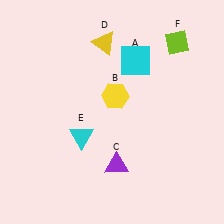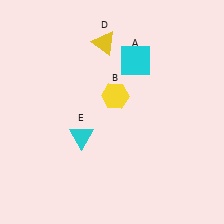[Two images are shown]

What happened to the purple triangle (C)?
The purple triangle (C) was removed in Image 2. It was in the bottom-right area of Image 1.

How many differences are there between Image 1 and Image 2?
There are 2 differences between the two images.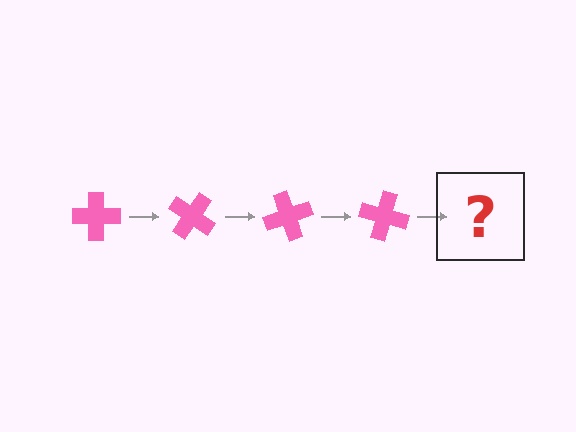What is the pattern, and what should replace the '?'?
The pattern is that the cross rotates 35 degrees each step. The '?' should be a pink cross rotated 140 degrees.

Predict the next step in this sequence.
The next step is a pink cross rotated 140 degrees.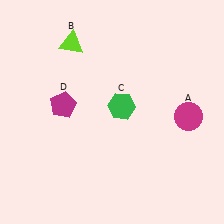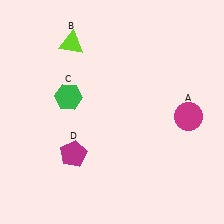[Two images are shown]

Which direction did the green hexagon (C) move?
The green hexagon (C) moved left.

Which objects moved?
The objects that moved are: the green hexagon (C), the magenta pentagon (D).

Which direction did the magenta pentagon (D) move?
The magenta pentagon (D) moved down.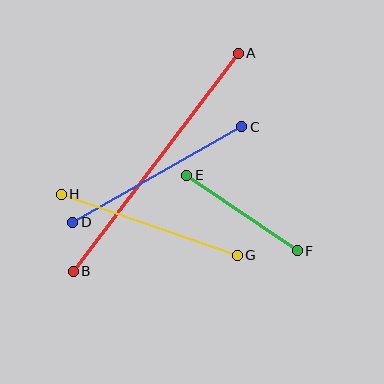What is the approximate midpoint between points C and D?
The midpoint is at approximately (157, 174) pixels.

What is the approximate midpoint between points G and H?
The midpoint is at approximately (149, 225) pixels.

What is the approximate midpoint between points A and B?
The midpoint is at approximately (156, 162) pixels.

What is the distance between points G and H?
The distance is approximately 186 pixels.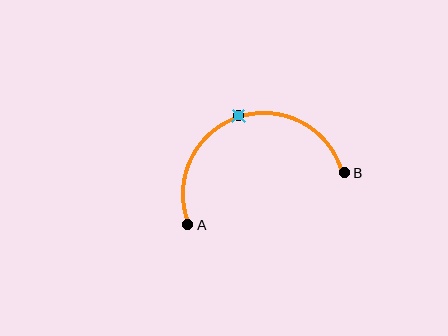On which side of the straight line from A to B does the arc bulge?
The arc bulges above the straight line connecting A and B.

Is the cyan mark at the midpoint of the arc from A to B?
Yes. The cyan mark lies on the arc at equal arc-length from both A and B — it is the arc midpoint.